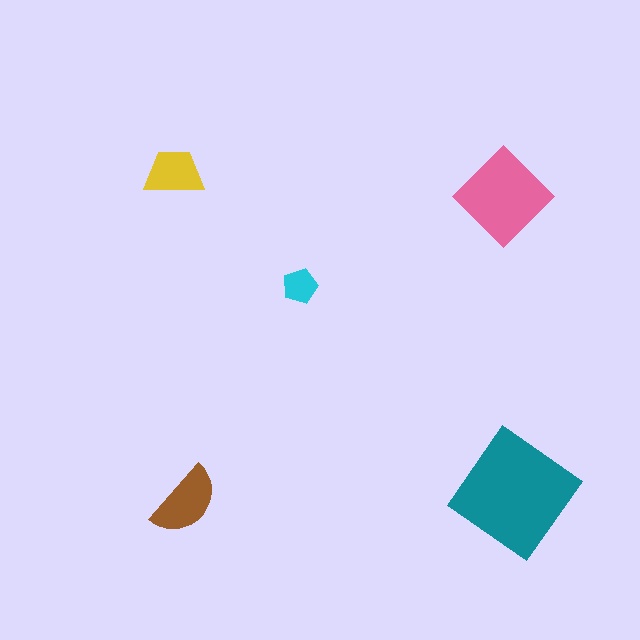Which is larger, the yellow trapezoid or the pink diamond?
The pink diamond.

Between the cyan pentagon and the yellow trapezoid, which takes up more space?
The yellow trapezoid.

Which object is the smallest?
The cyan pentagon.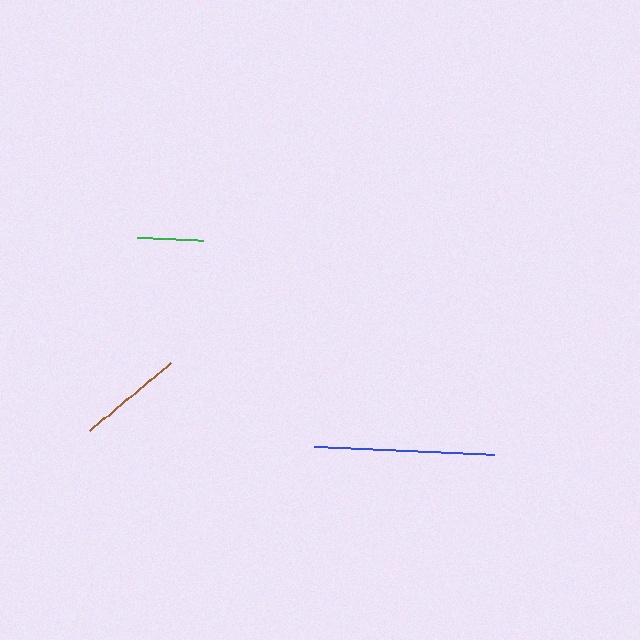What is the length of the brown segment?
The brown segment is approximately 106 pixels long.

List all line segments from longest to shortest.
From longest to shortest: blue, brown, green.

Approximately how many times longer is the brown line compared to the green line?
The brown line is approximately 1.6 times the length of the green line.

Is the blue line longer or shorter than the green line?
The blue line is longer than the green line.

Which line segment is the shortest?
The green line is the shortest at approximately 66 pixels.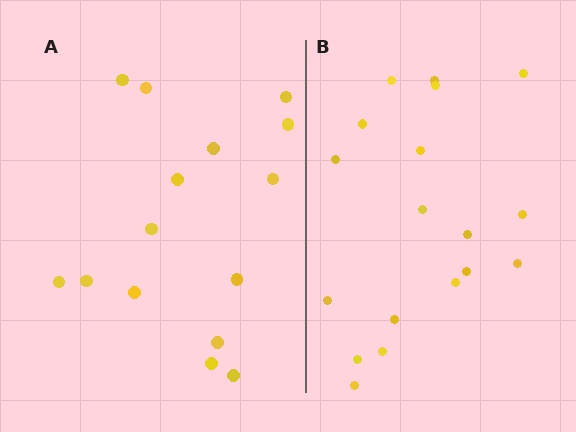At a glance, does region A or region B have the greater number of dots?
Region B (the right region) has more dots.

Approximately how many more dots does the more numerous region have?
Region B has just a few more — roughly 2 or 3 more dots than region A.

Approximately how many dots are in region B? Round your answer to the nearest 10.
About 20 dots. (The exact count is 18, which rounds to 20.)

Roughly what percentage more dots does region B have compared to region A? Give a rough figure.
About 20% more.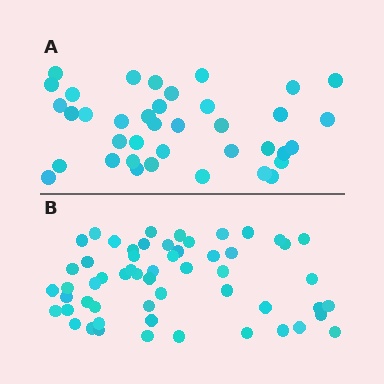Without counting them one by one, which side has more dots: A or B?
Region B (the bottom region) has more dots.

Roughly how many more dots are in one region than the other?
Region B has approximately 20 more dots than region A.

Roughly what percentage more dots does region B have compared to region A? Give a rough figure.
About 45% more.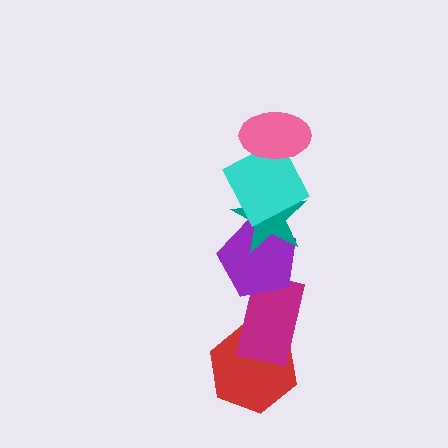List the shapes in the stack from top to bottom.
From top to bottom: the pink ellipse, the cyan square, the teal star, the purple pentagon, the magenta rectangle, the red hexagon.